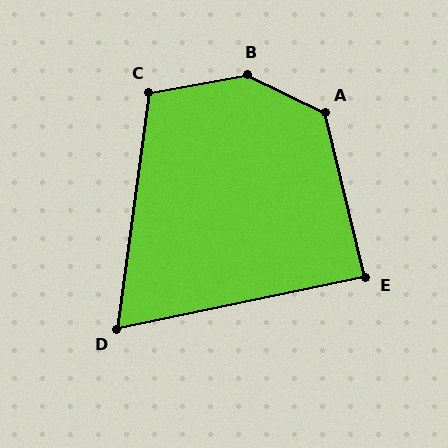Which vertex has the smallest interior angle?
D, at approximately 70 degrees.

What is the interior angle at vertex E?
Approximately 88 degrees (approximately right).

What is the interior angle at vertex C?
Approximately 108 degrees (obtuse).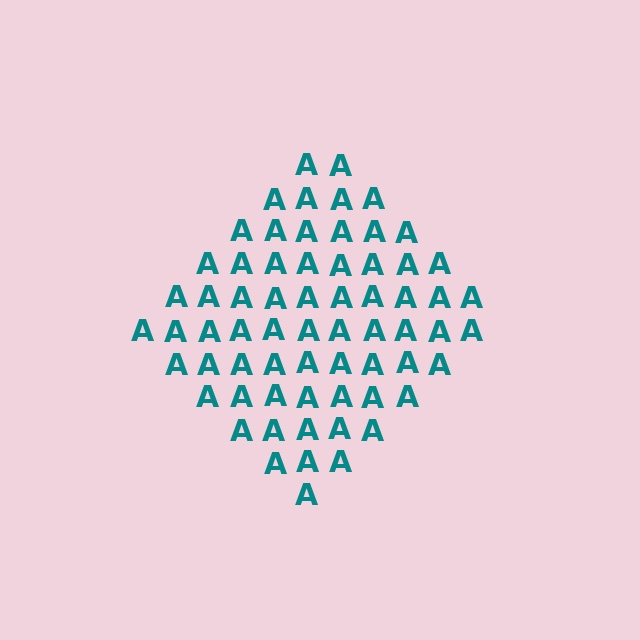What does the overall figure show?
The overall figure shows a diamond.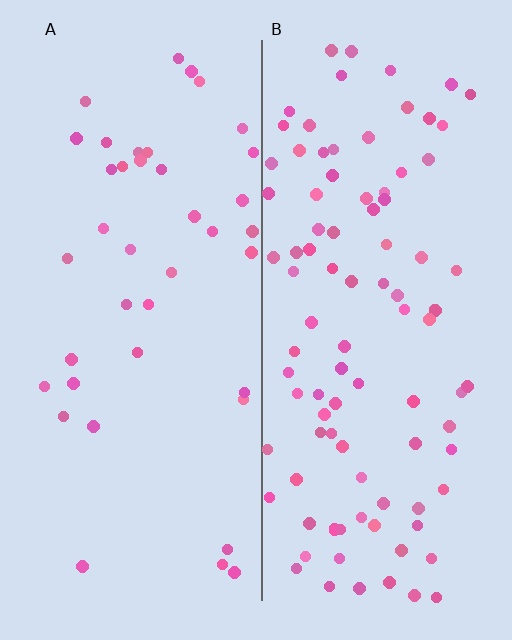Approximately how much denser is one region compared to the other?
Approximately 2.4× — region B over region A.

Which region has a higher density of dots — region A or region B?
B (the right).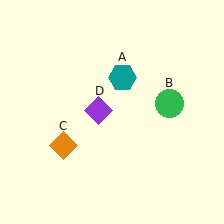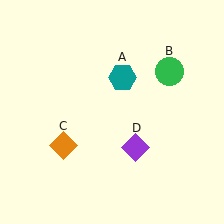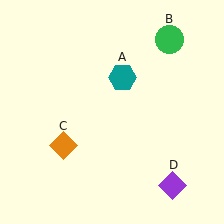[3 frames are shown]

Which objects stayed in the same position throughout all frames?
Teal hexagon (object A) and orange diamond (object C) remained stationary.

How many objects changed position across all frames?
2 objects changed position: green circle (object B), purple diamond (object D).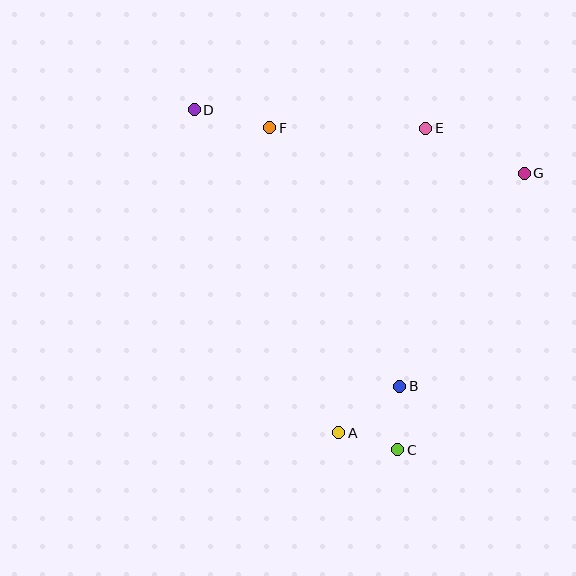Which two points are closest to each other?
Points A and C are closest to each other.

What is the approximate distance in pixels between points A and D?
The distance between A and D is approximately 354 pixels.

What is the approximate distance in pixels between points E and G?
The distance between E and G is approximately 108 pixels.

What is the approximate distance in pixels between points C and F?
The distance between C and F is approximately 346 pixels.